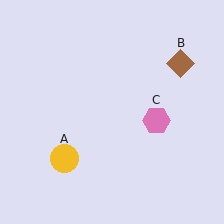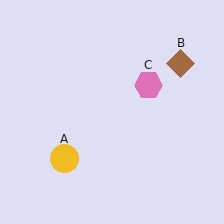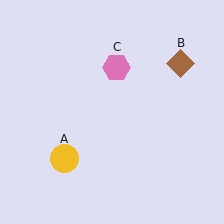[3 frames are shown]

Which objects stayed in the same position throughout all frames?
Yellow circle (object A) and brown diamond (object B) remained stationary.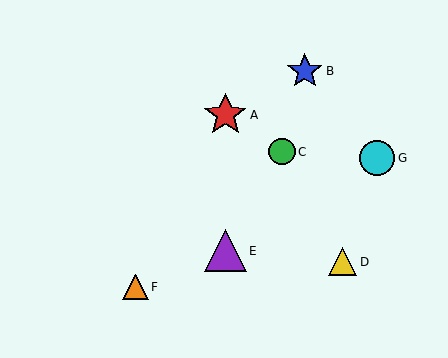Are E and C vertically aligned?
No, E is at x≈225 and C is at x≈282.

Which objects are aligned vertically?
Objects A, E are aligned vertically.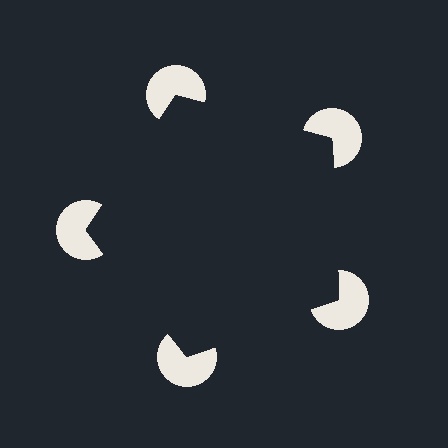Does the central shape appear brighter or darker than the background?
It typically appears slightly darker than the background, even though no actual brightness change is drawn.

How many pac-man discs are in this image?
There are 5 — one at each vertex of the illusory pentagon.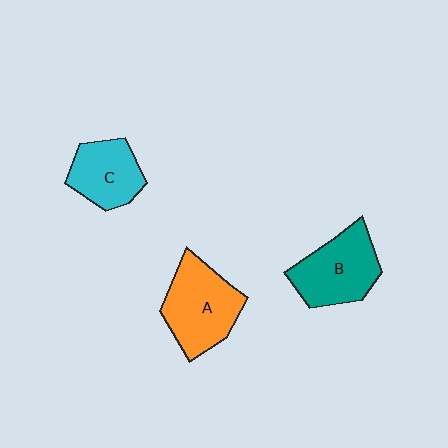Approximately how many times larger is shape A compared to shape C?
Approximately 1.4 times.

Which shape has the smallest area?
Shape C (cyan).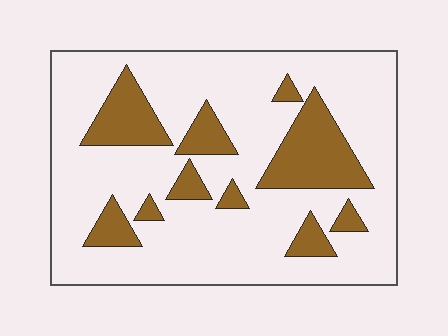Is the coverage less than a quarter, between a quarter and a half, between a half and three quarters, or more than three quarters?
Less than a quarter.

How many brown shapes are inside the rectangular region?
10.